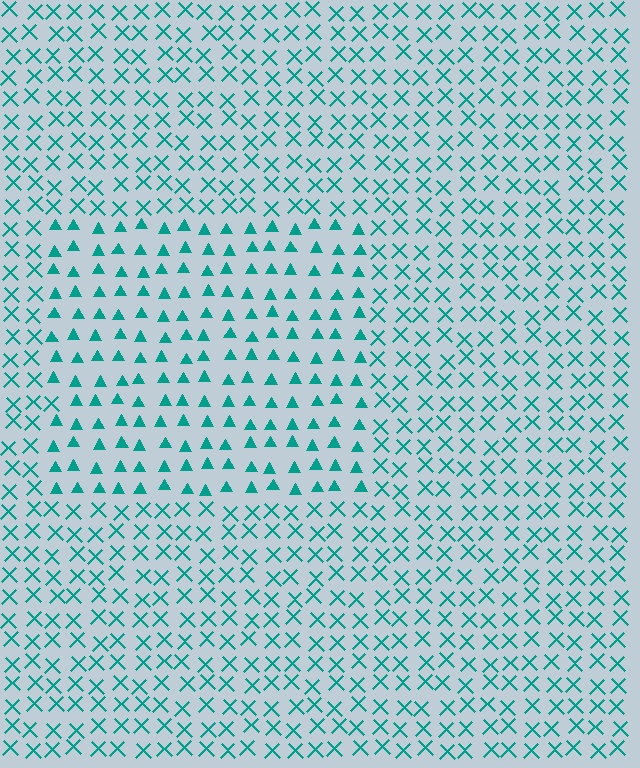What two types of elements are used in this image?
The image uses triangles inside the rectangle region and X marks outside it.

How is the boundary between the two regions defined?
The boundary is defined by a change in element shape: triangles inside vs. X marks outside. All elements share the same color and spacing.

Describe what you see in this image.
The image is filled with small teal elements arranged in a uniform grid. A rectangle-shaped region contains triangles, while the surrounding area contains X marks. The boundary is defined purely by the change in element shape.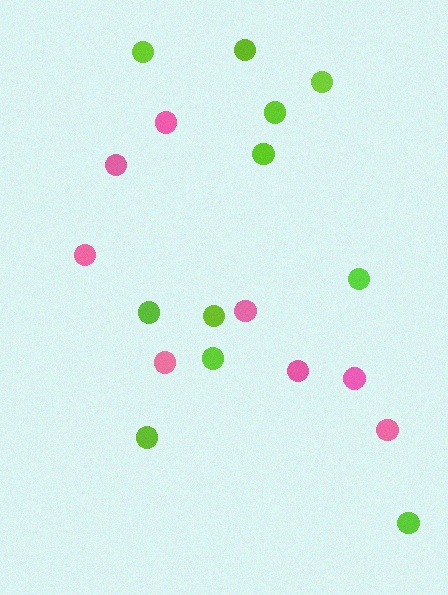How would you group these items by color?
There are 2 groups: one group of lime circles (11) and one group of pink circles (8).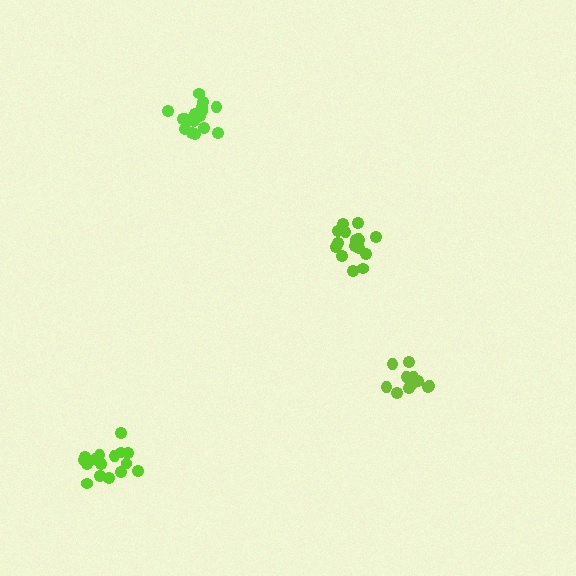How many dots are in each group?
Group 1: 16 dots, Group 2: 16 dots, Group 3: 11 dots, Group 4: 16 dots (59 total).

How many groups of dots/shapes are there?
There are 4 groups.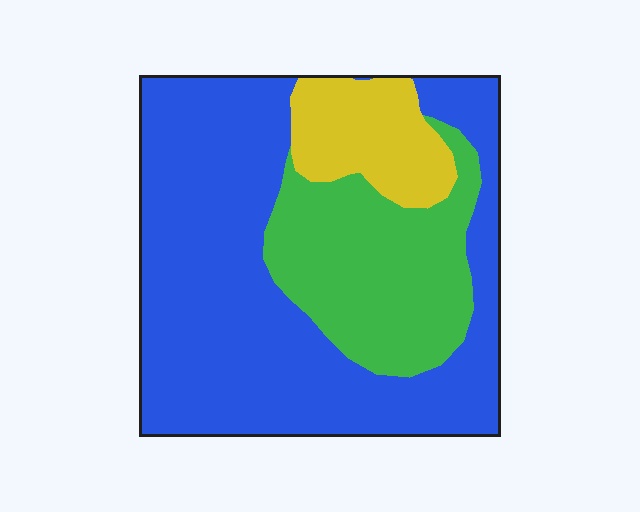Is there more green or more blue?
Blue.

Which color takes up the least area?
Yellow, at roughly 15%.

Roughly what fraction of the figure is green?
Green takes up about one quarter (1/4) of the figure.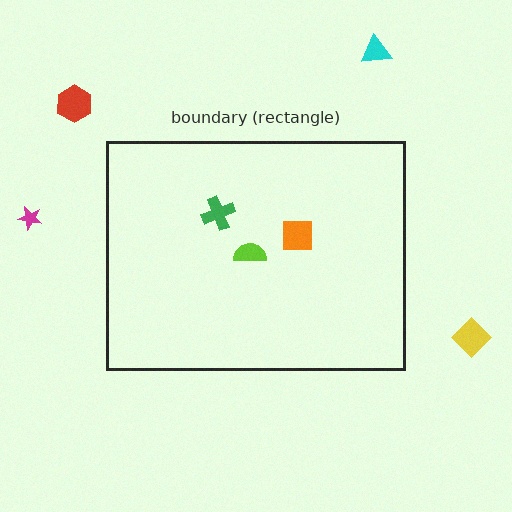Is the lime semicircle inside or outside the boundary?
Inside.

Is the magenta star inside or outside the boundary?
Outside.